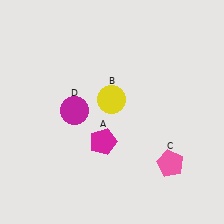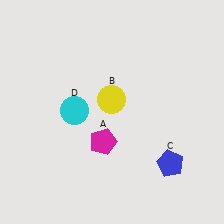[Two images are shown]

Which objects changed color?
C changed from pink to blue. D changed from magenta to cyan.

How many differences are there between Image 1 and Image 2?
There are 2 differences between the two images.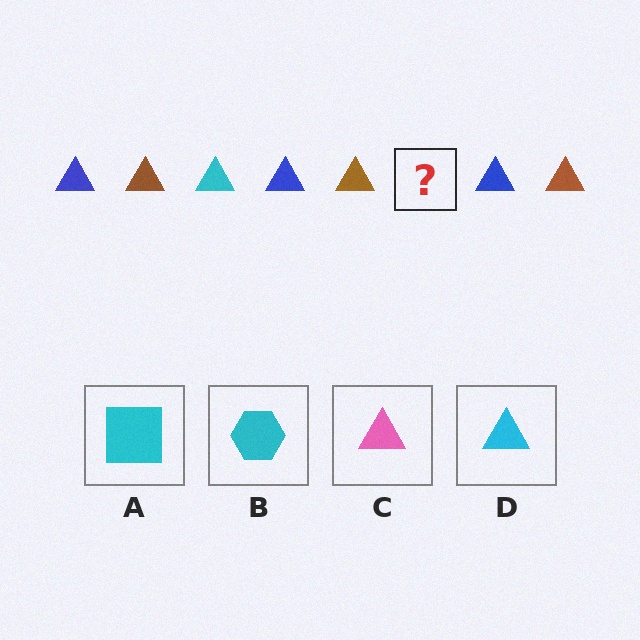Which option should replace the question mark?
Option D.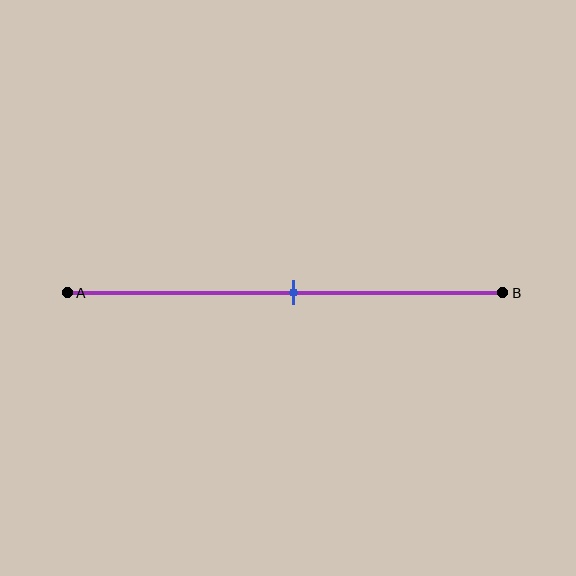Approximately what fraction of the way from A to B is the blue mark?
The blue mark is approximately 50% of the way from A to B.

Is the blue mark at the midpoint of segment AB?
Yes, the mark is approximately at the midpoint.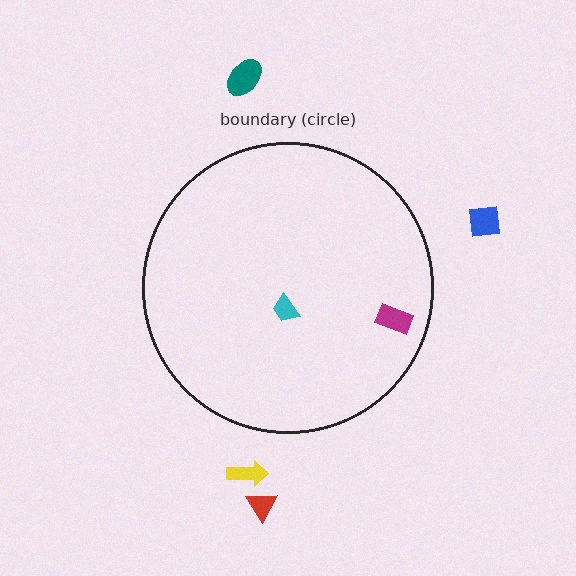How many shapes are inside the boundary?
2 inside, 4 outside.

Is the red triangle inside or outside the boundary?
Outside.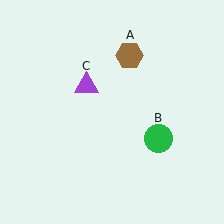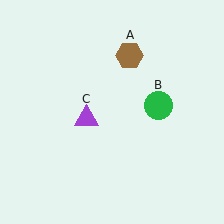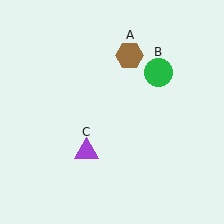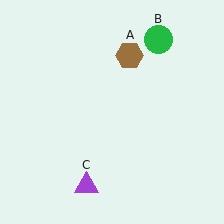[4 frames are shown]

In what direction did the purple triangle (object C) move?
The purple triangle (object C) moved down.